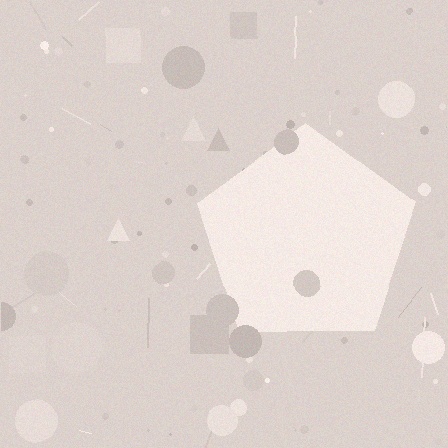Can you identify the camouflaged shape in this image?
The camouflaged shape is a pentagon.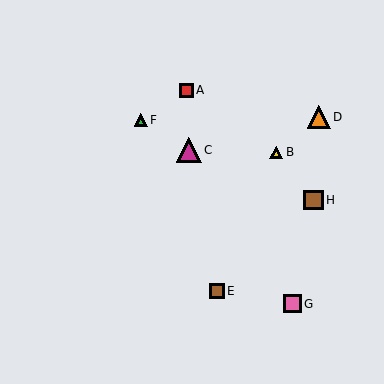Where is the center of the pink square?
The center of the pink square is at (292, 304).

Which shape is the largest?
The magenta triangle (labeled C) is the largest.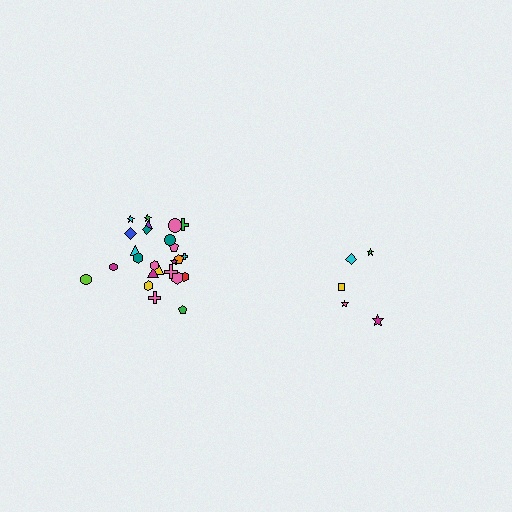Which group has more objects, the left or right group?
The left group.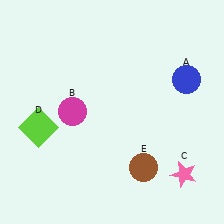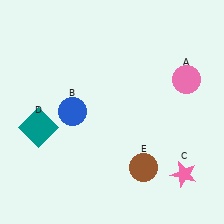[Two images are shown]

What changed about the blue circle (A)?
In Image 1, A is blue. In Image 2, it changed to pink.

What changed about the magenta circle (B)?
In Image 1, B is magenta. In Image 2, it changed to blue.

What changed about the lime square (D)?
In Image 1, D is lime. In Image 2, it changed to teal.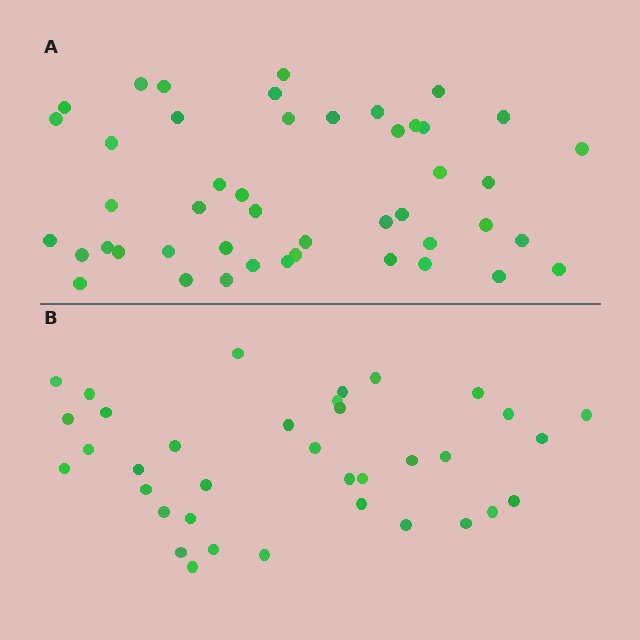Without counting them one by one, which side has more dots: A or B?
Region A (the top region) has more dots.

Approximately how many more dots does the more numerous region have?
Region A has roughly 10 or so more dots than region B.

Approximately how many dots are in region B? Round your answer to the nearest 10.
About 40 dots. (The exact count is 36, which rounds to 40.)